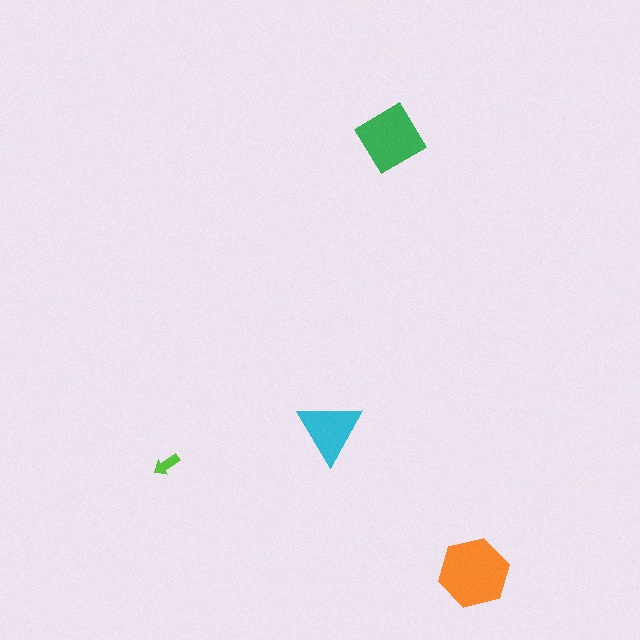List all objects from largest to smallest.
The orange hexagon, the green diamond, the cyan triangle, the lime arrow.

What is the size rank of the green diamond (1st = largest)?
2nd.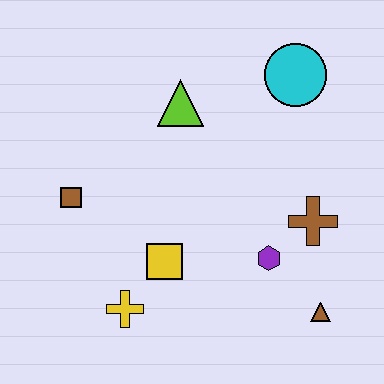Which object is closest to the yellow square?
The yellow cross is closest to the yellow square.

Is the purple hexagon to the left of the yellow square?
No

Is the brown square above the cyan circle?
No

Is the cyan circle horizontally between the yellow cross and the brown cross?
Yes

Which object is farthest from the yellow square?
The cyan circle is farthest from the yellow square.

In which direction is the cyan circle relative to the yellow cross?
The cyan circle is above the yellow cross.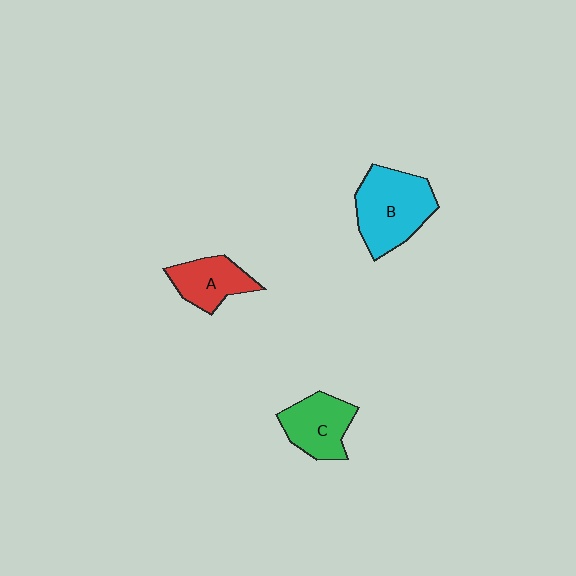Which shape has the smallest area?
Shape A (red).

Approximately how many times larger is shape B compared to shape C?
Approximately 1.4 times.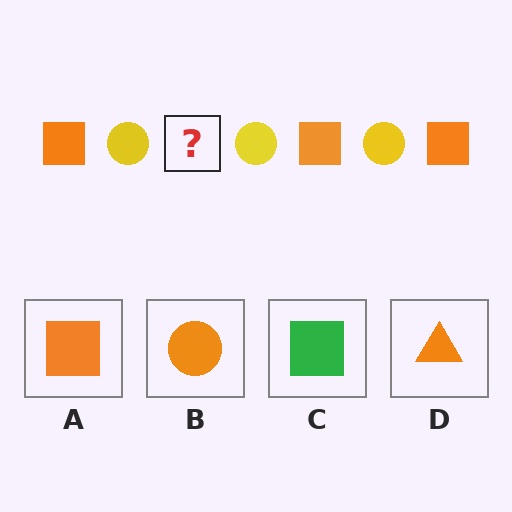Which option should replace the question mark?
Option A.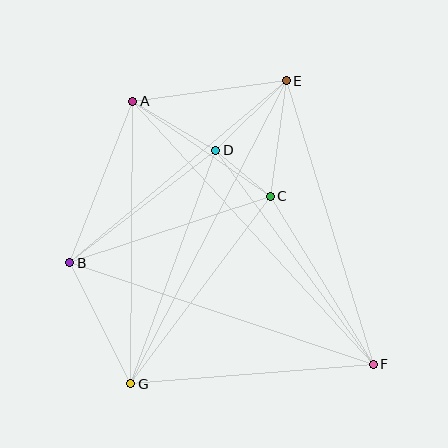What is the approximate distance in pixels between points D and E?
The distance between D and E is approximately 99 pixels.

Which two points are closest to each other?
Points C and D are closest to each other.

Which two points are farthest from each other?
Points A and F are farthest from each other.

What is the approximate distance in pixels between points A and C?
The distance between A and C is approximately 167 pixels.